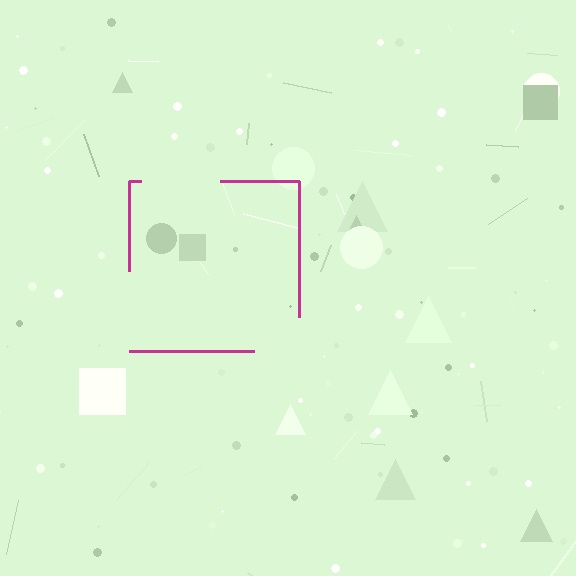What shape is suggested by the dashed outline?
The dashed outline suggests a square.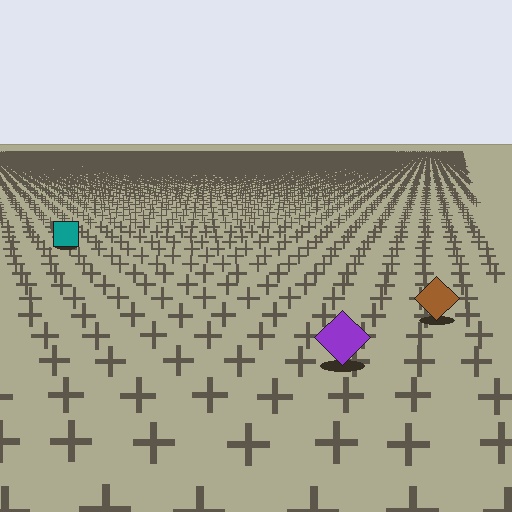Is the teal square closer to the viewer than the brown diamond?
No. The brown diamond is closer — you can tell from the texture gradient: the ground texture is coarser near it.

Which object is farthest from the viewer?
The teal square is farthest from the viewer. It appears smaller and the ground texture around it is denser.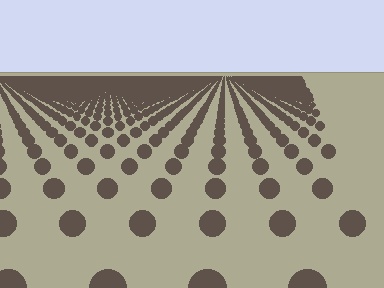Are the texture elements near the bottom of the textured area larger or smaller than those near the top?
Larger. Near the bottom, elements are closer to the viewer and appear at a bigger on-screen size.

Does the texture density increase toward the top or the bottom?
Density increases toward the top.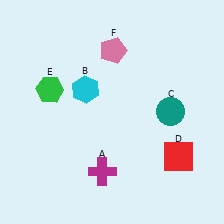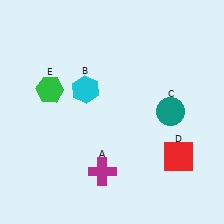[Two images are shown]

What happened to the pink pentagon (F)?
The pink pentagon (F) was removed in Image 2. It was in the top-right area of Image 1.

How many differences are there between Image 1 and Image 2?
There is 1 difference between the two images.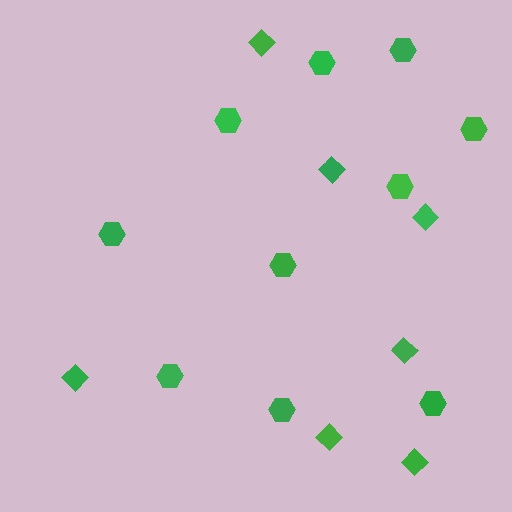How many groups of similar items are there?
There are 2 groups: one group of hexagons (10) and one group of diamonds (7).